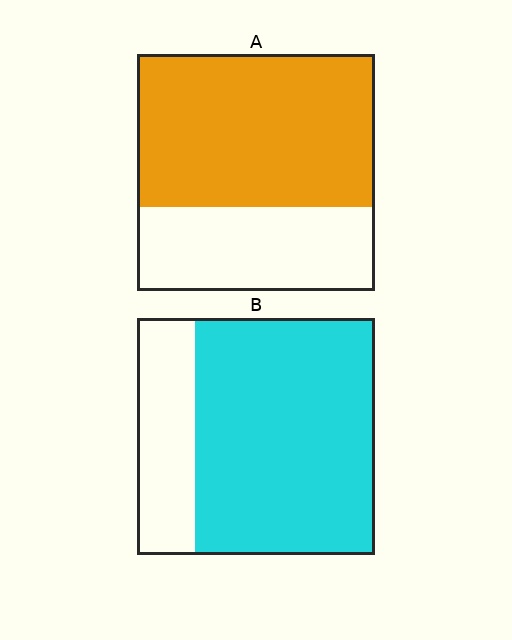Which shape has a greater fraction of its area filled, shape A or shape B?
Shape B.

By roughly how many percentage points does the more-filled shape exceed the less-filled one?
By roughly 10 percentage points (B over A).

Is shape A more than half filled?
Yes.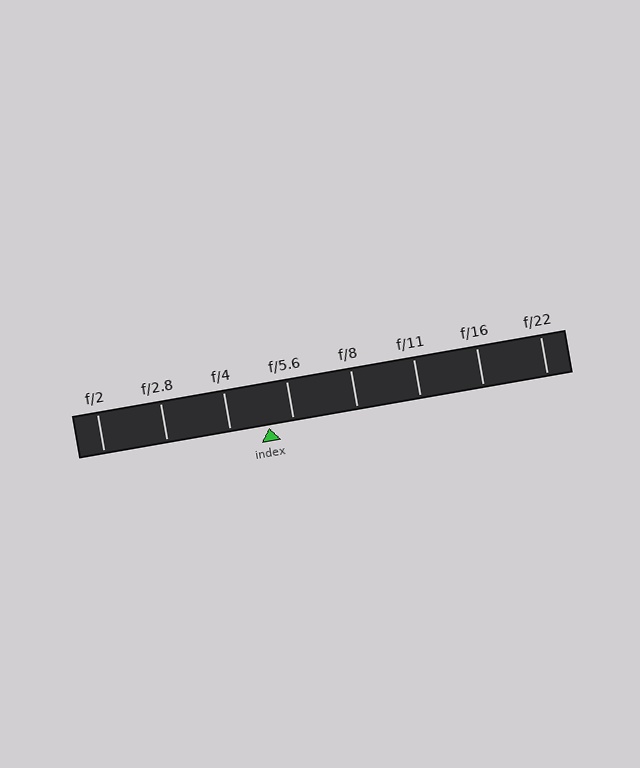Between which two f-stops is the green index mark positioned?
The index mark is between f/4 and f/5.6.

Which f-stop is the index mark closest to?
The index mark is closest to f/5.6.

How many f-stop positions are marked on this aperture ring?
There are 8 f-stop positions marked.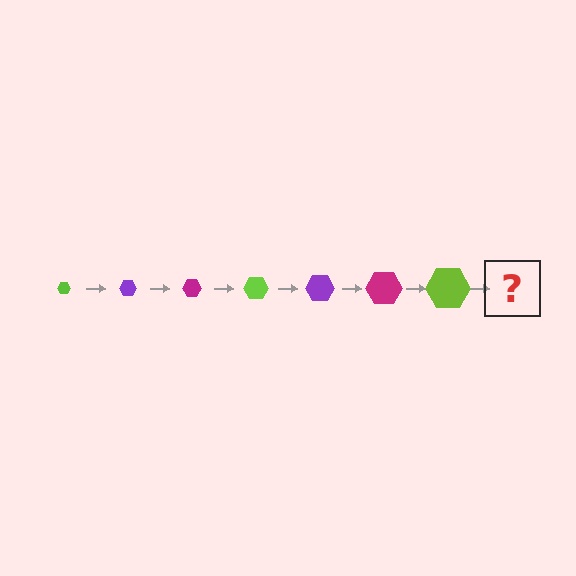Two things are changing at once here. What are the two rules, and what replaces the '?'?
The two rules are that the hexagon grows larger each step and the color cycles through lime, purple, and magenta. The '?' should be a purple hexagon, larger than the previous one.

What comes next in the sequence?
The next element should be a purple hexagon, larger than the previous one.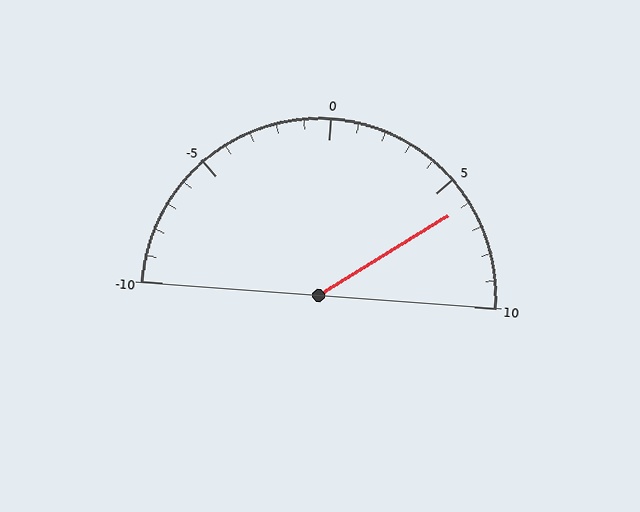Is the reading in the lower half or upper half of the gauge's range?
The reading is in the upper half of the range (-10 to 10).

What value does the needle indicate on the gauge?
The needle indicates approximately 6.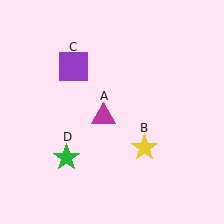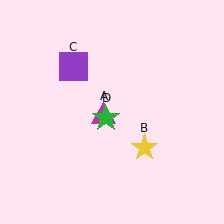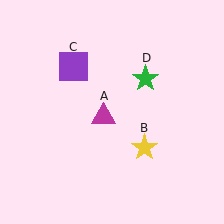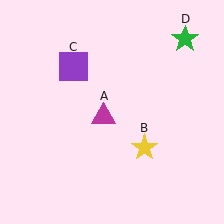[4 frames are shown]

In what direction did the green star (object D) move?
The green star (object D) moved up and to the right.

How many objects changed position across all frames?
1 object changed position: green star (object D).